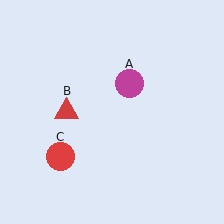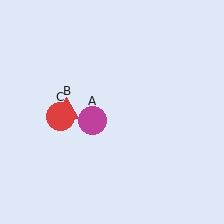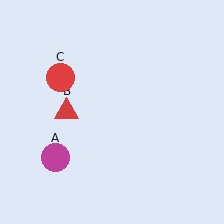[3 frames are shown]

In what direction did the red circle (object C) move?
The red circle (object C) moved up.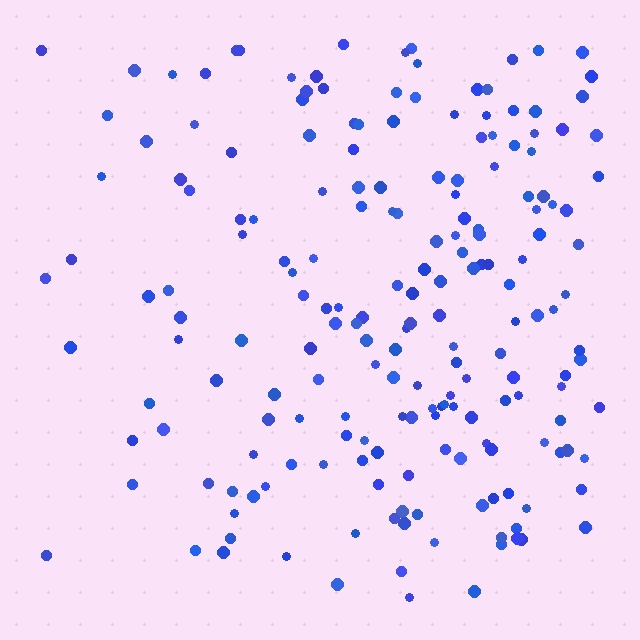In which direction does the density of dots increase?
From left to right, with the right side densest.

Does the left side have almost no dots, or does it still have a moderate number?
Still a moderate number, just noticeably fewer than the right.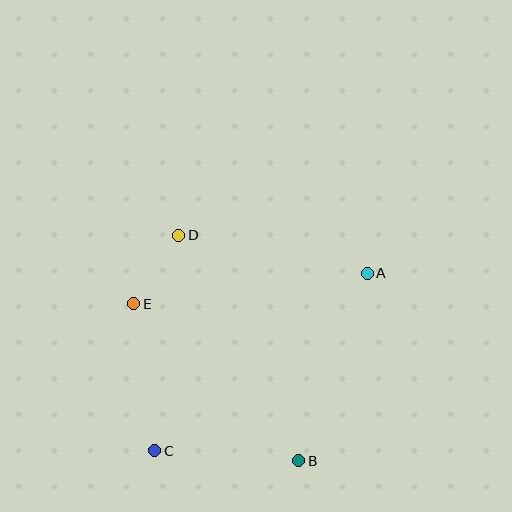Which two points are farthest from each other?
Points A and C are farthest from each other.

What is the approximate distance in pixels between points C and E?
The distance between C and E is approximately 148 pixels.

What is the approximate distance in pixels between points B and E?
The distance between B and E is approximately 227 pixels.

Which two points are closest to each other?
Points D and E are closest to each other.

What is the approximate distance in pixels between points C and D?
The distance between C and D is approximately 217 pixels.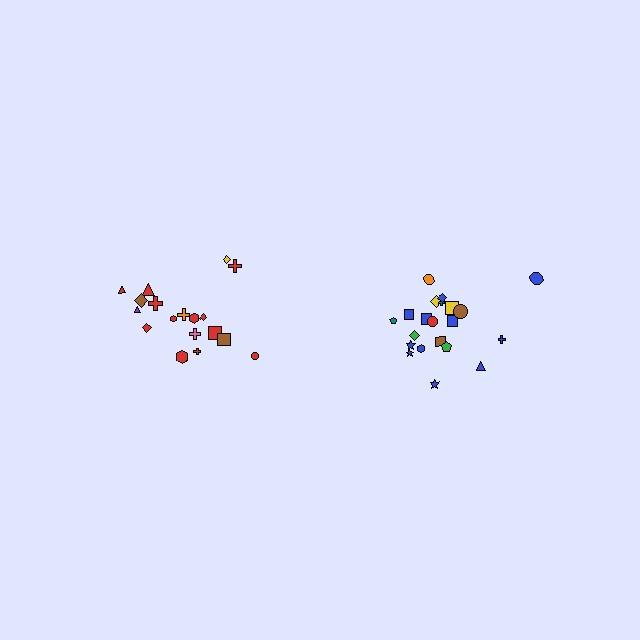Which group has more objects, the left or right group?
The right group.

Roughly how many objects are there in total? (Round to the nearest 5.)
Roughly 40 objects in total.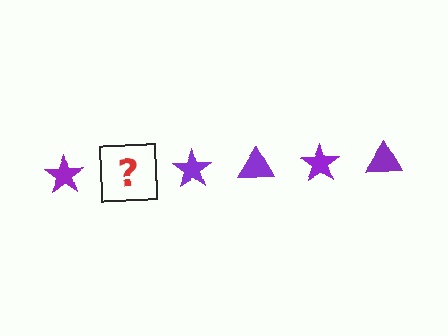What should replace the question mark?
The question mark should be replaced with a purple triangle.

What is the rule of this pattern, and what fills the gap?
The rule is that the pattern cycles through star, triangle shapes in purple. The gap should be filled with a purple triangle.